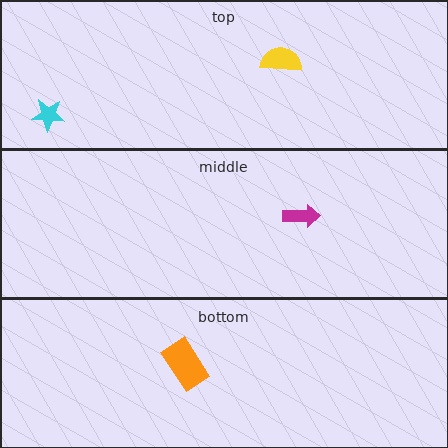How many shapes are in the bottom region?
1.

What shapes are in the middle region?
The magenta arrow.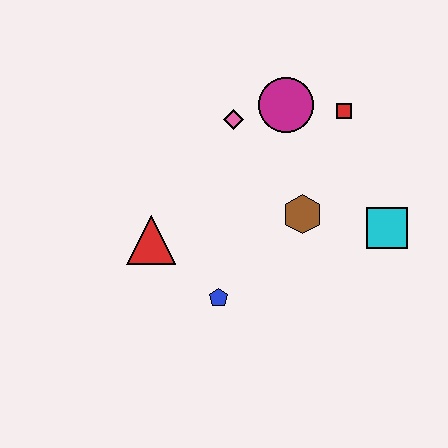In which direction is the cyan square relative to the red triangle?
The cyan square is to the right of the red triangle.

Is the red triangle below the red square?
Yes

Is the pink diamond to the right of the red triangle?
Yes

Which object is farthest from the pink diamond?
The cyan square is farthest from the pink diamond.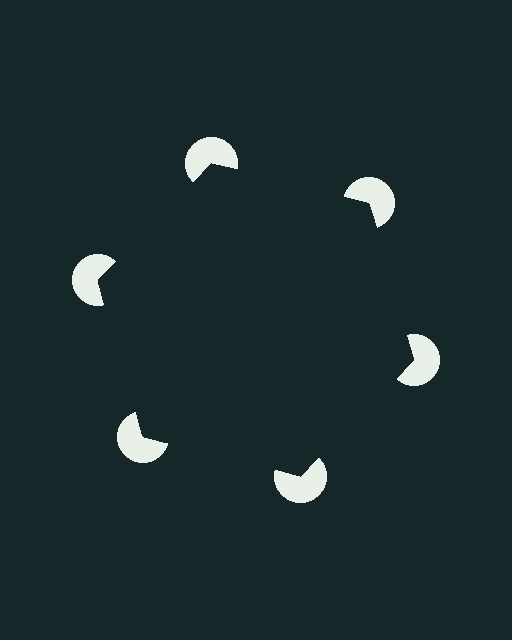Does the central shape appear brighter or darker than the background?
It typically appears slightly darker than the background, even though no actual brightness change is drawn.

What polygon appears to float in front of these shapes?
An illusory hexagon — its edges are inferred from the aligned wedge cuts in the pac-man discs, not physically drawn.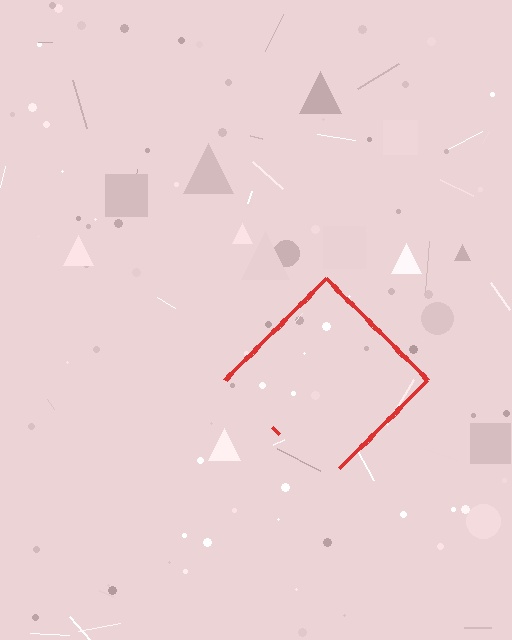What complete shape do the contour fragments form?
The contour fragments form a diamond.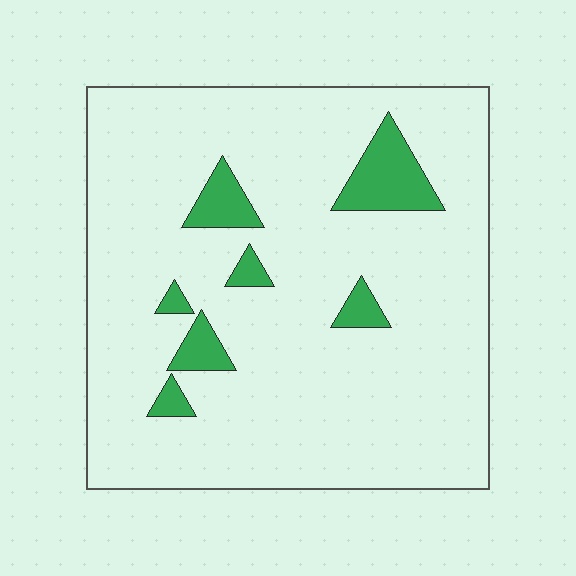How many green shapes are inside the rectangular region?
7.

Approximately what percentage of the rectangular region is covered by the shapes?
Approximately 10%.